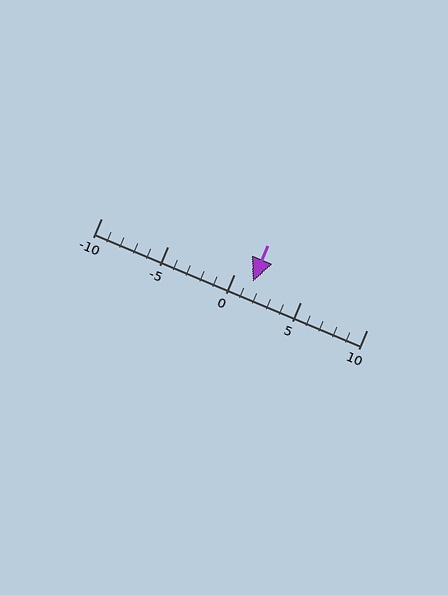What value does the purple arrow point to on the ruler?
The purple arrow points to approximately 1.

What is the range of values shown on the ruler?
The ruler shows values from -10 to 10.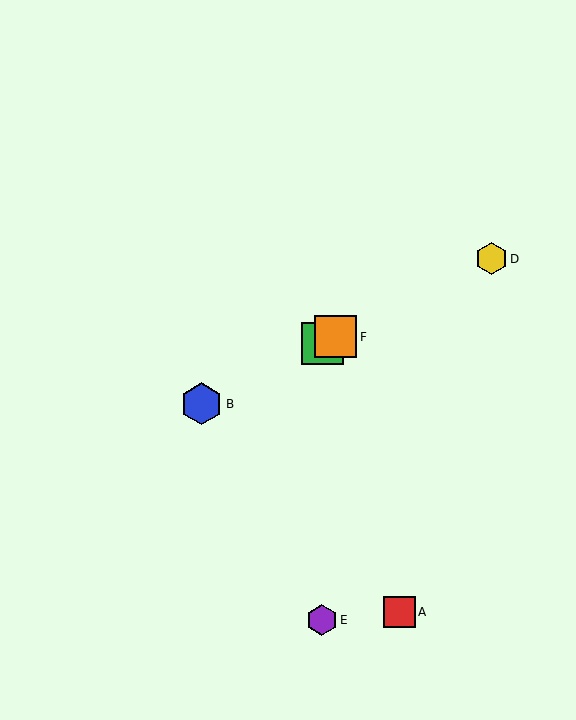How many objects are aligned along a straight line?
4 objects (B, C, D, F) are aligned along a straight line.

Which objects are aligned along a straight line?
Objects B, C, D, F are aligned along a straight line.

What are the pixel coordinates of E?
Object E is at (322, 620).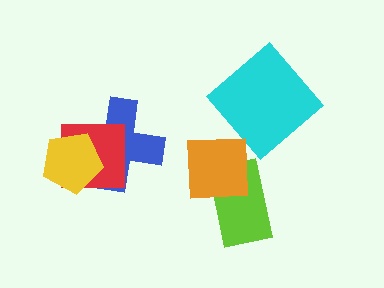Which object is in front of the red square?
The yellow pentagon is in front of the red square.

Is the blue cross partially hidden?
Yes, it is partially covered by another shape.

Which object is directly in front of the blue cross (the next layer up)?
The red square is directly in front of the blue cross.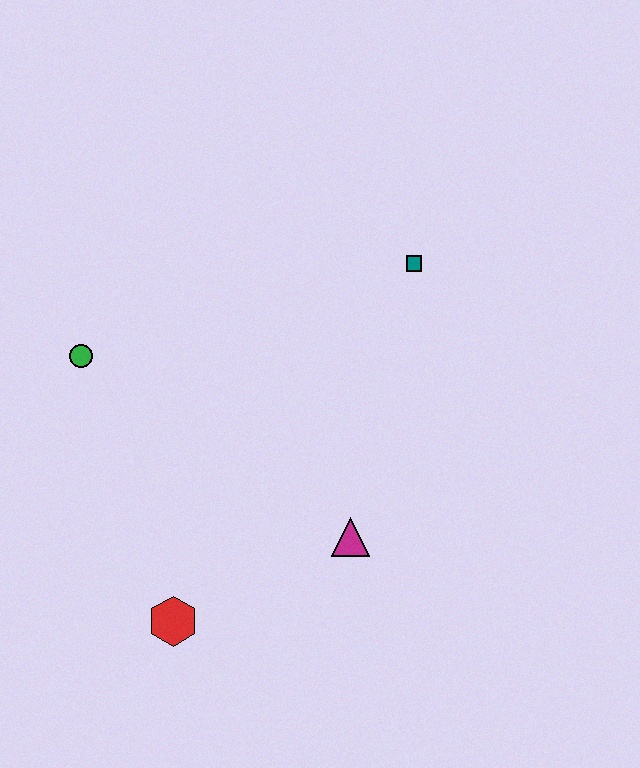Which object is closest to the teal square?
The magenta triangle is closest to the teal square.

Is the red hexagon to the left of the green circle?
No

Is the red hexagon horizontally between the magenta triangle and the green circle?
Yes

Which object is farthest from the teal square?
The red hexagon is farthest from the teal square.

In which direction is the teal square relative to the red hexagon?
The teal square is above the red hexagon.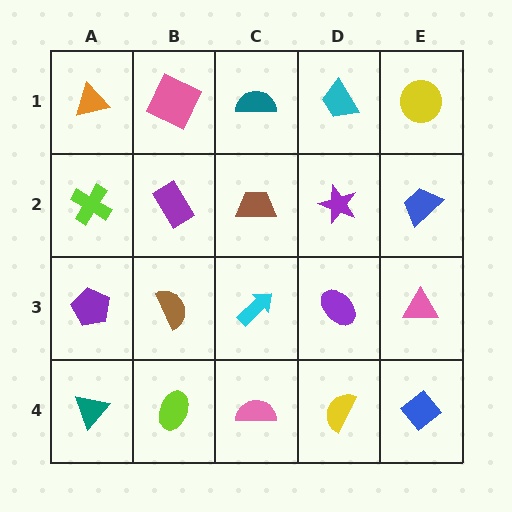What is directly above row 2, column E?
A yellow circle.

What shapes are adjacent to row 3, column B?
A purple rectangle (row 2, column B), a lime ellipse (row 4, column B), a purple pentagon (row 3, column A), a cyan arrow (row 3, column C).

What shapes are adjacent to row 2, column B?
A pink square (row 1, column B), a brown semicircle (row 3, column B), a lime cross (row 2, column A), a brown trapezoid (row 2, column C).